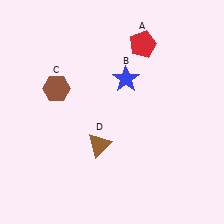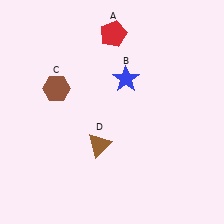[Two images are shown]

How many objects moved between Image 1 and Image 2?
1 object moved between the two images.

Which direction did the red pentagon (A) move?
The red pentagon (A) moved left.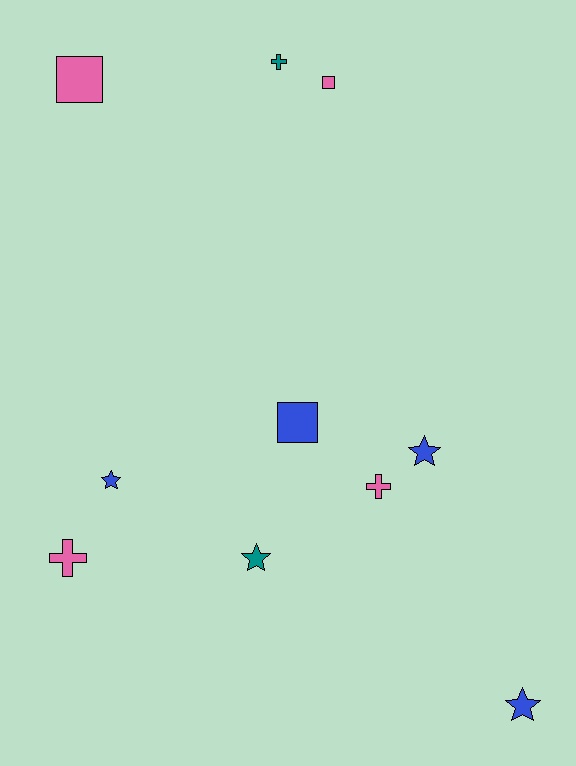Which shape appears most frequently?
Star, with 4 objects.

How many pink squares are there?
There are 2 pink squares.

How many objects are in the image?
There are 10 objects.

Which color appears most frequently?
Pink, with 4 objects.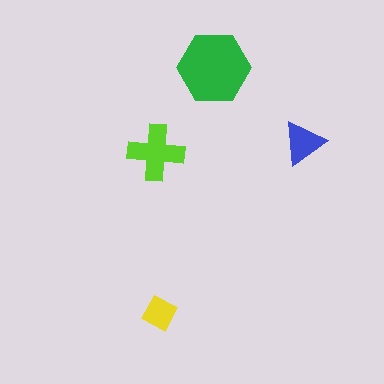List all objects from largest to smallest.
The green hexagon, the lime cross, the blue triangle, the yellow diamond.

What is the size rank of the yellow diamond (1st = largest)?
4th.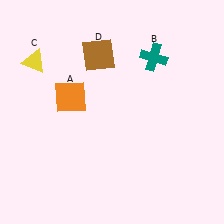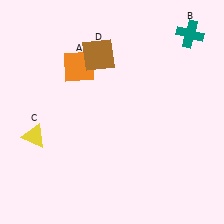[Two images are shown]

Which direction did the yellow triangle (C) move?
The yellow triangle (C) moved down.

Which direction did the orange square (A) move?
The orange square (A) moved up.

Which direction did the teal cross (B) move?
The teal cross (B) moved right.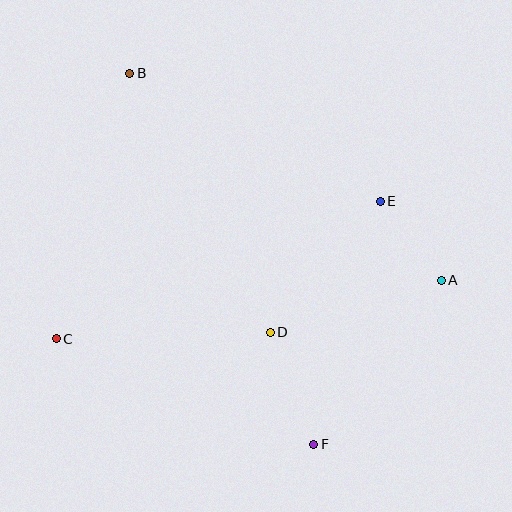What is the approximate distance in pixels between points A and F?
The distance between A and F is approximately 208 pixels.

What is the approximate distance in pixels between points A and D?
The distance between A and D is approximately 179 pixels.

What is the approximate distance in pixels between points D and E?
The distance between D and E is approximately 171 pixels.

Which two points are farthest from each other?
Points B and F are farthest from each other.